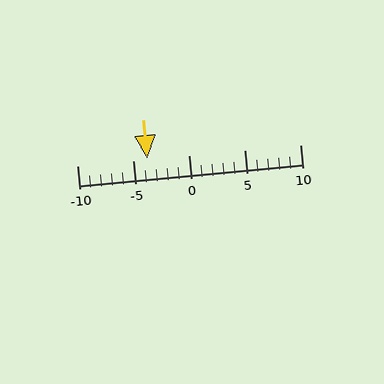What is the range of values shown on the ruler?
The ruler shows values from -10 to 10.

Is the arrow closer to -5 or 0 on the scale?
The arrow is closer to -5.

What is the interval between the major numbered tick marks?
The major tick marks are spaced 5 units apart.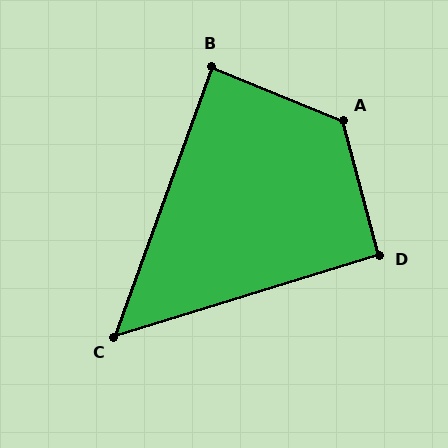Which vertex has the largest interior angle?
A, at approximately 127 degrees.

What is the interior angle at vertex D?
Approximately 93 degrees (approximately right).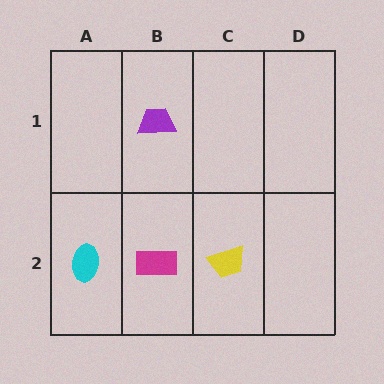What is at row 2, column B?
A magenta rectangle.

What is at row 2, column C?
A yellow trapezoid.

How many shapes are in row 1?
1 shape.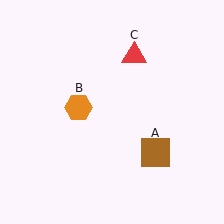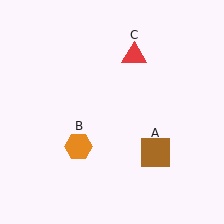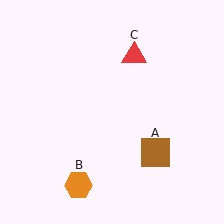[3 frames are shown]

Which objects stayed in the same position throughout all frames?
Brown square (object A) and red triangle (object C) remained stationary.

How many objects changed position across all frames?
1 object changed position: orange hexagon (object B).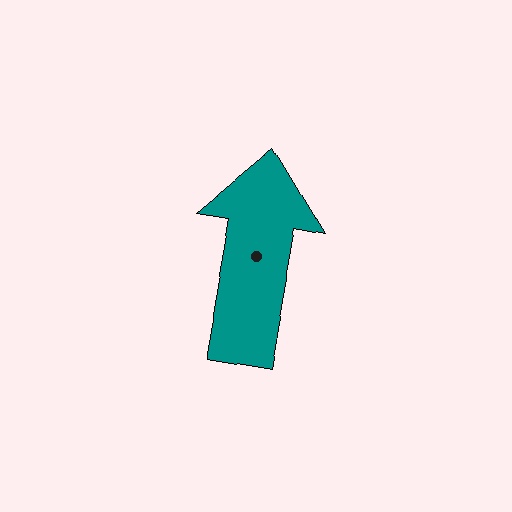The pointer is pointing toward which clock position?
Roughly 12 o'clock.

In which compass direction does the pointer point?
North.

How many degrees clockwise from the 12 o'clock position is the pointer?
Approximately 10 degrees.